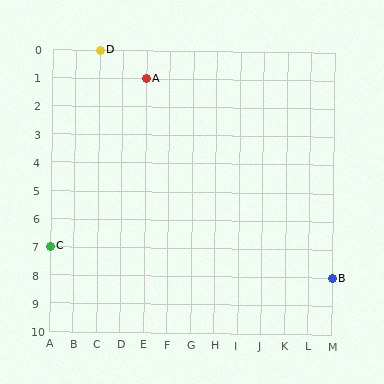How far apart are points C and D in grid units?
Points C and D are 2 columns and 7 rows apart (about 7.3 grid units diagonally).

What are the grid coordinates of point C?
Point C is at grid coordinates (A, 7).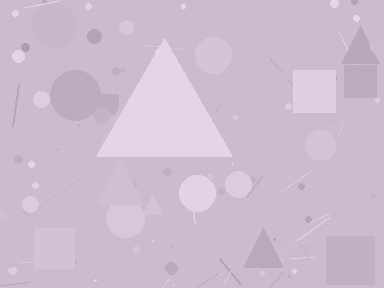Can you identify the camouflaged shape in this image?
The camouflaged shape is a triangle.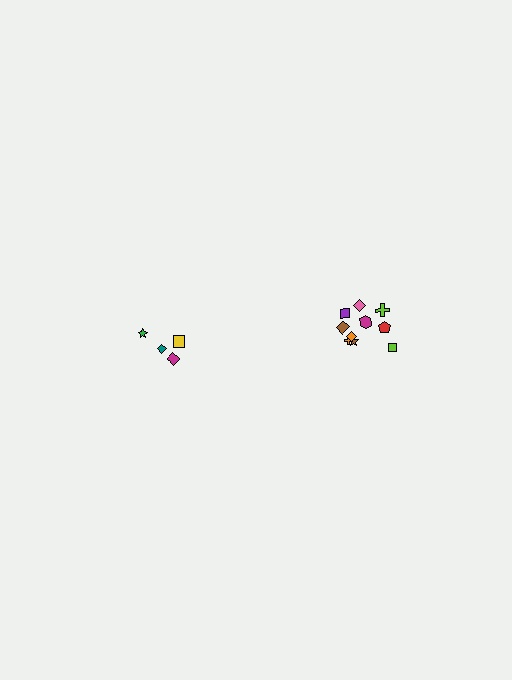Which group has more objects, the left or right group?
The right group.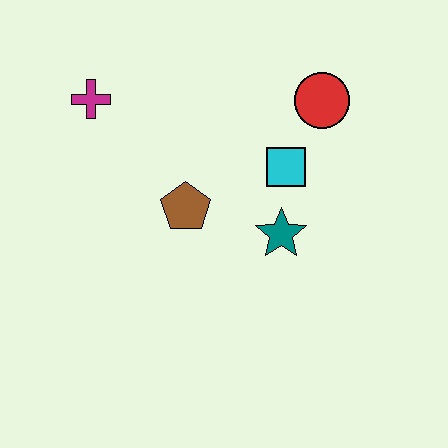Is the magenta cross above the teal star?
Yes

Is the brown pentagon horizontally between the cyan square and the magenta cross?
Yes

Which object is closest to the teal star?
The cyan square is closest to the teal star.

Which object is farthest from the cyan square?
The magenta cross is farthest from the cyan square.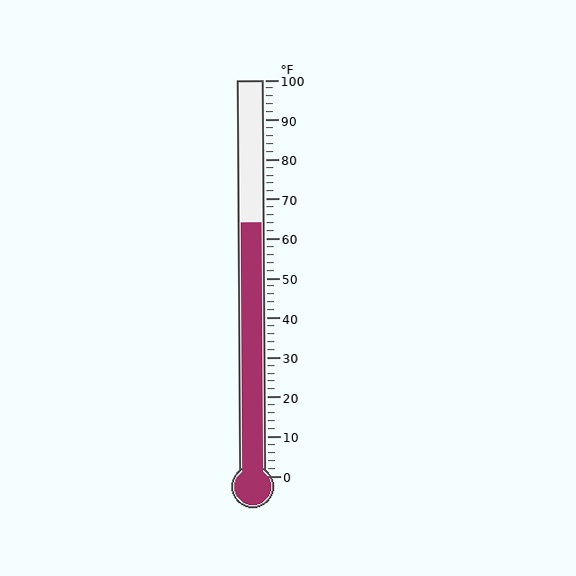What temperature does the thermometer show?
The thermometer shows approximately 64°F.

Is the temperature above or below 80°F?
The temperature is below 80°F.